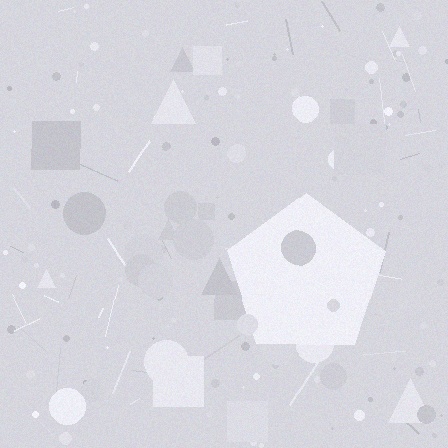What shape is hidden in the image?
A pentagon is hidden in the image.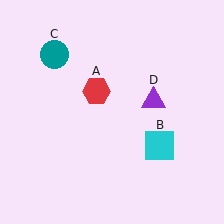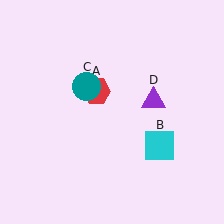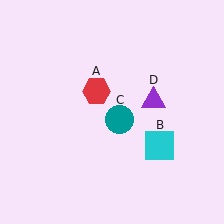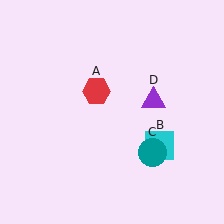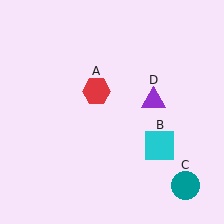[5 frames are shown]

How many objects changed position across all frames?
1 object changed position: teal circle (object C).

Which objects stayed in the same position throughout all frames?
Red hexagon (object A) and cyan square (object B) and purple triangle (object D) remained stationary.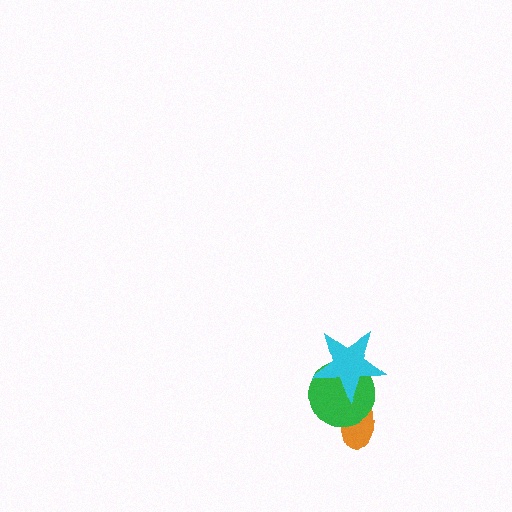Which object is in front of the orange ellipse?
The green circle is in front of the orange ellipse.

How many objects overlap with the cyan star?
1 object overlaps with the cyan star.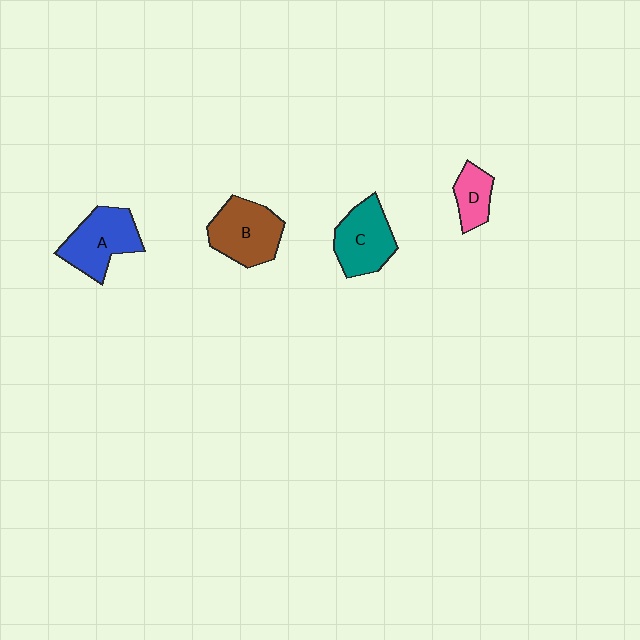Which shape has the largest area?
Shape B (brown).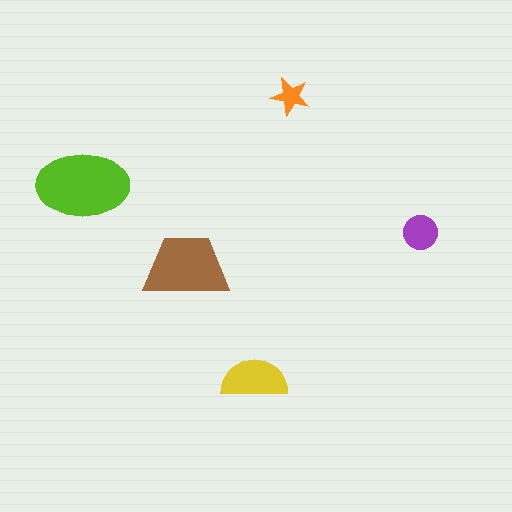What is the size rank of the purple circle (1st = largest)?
4th.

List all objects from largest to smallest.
The lime ellipse, the brown trapezoid, the yellow semicircle, the purple circle, the orange star.